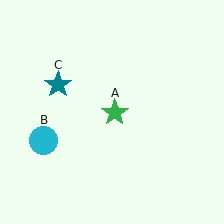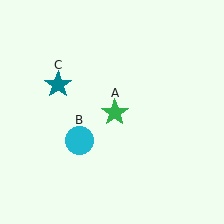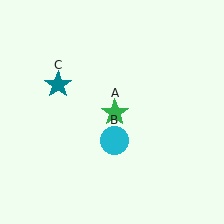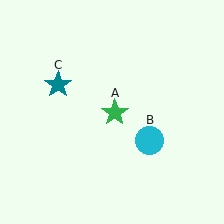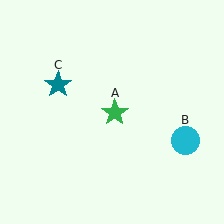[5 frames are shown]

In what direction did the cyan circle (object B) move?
The cyan circle (object B) moved right.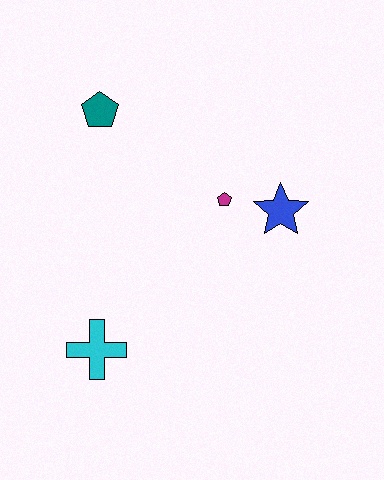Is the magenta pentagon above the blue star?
Yes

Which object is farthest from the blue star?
The cyan cross is farthest from the blue star.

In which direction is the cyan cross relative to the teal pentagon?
The cyan cross is below the teal pentagon.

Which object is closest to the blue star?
The magenta pentagon is closest to the blue star.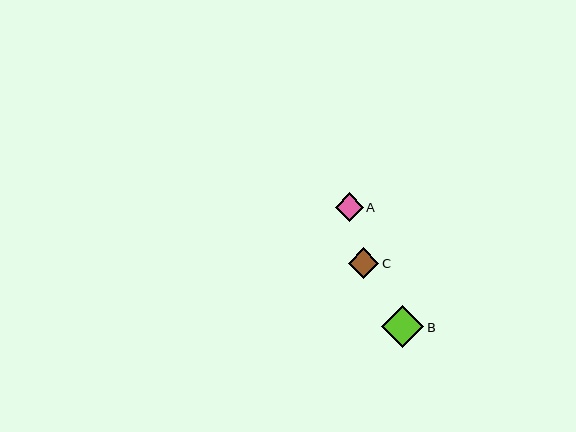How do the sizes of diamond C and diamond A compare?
Diamond C and diamond A are approximately the same size.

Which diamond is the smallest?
Diamond A is the smallest with a size of approximately 28 pixels.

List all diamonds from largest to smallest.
From largest to smallest: B, C, A.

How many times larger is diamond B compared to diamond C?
Diamond B is approximately 1.4 times the size of diamond C.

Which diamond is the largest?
Diamond B is the largest with a size of approximately 42 pixels.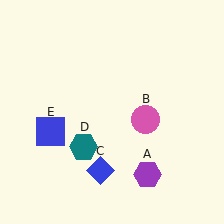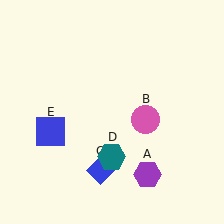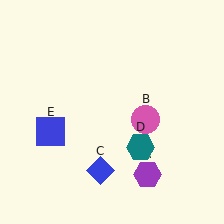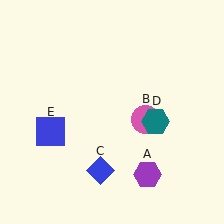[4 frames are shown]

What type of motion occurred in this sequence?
The teal hexagon (object D) rotated counterclockwise around the center of the scene.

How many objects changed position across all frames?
1 object changed position: teal hexagon (object D).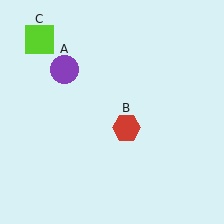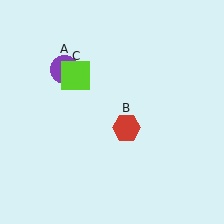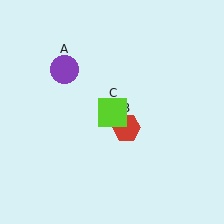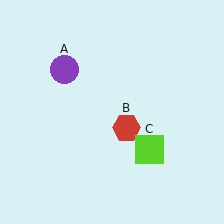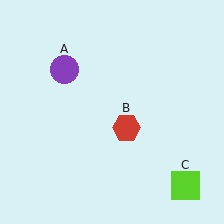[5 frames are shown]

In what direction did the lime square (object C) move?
The lime square (object C) moved down and to the right.